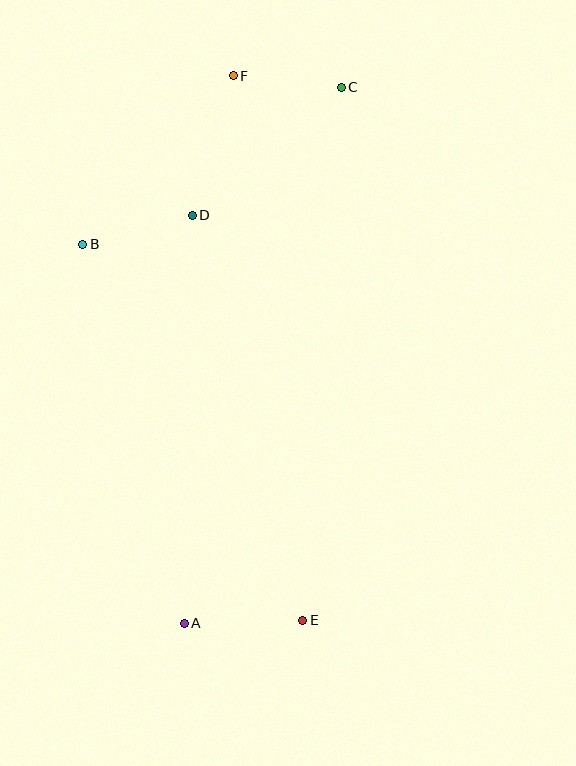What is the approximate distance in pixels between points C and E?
The distance between C and E is approximately 534 pixels.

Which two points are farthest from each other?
Points A and C are farthest from each other.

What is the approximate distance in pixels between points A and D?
The distance between A and D is approximately 408 pixels.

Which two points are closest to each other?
Points C and F are closest to each other.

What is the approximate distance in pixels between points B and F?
The distance between B and F is approximately 226 pixels.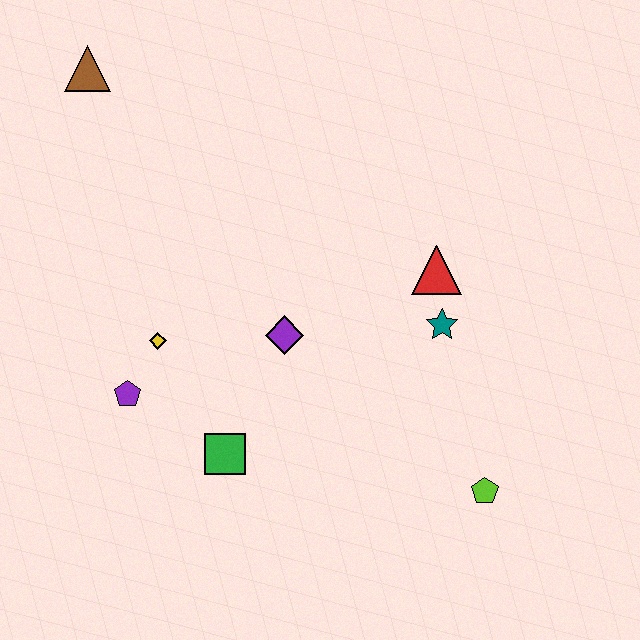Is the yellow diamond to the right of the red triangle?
No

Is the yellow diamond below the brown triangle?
Yes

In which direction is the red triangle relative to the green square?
The red triangle is to the right of the green square.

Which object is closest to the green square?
The purple pentagon is closest to the green square.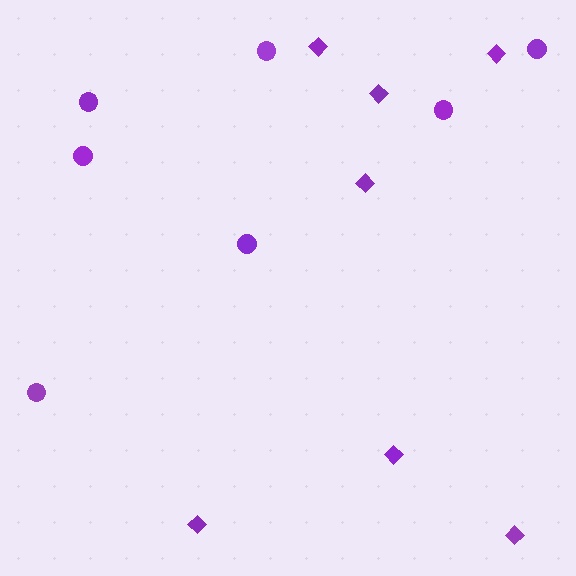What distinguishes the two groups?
There are 2 groups: one group of circles (7) and one group of diamonds (7).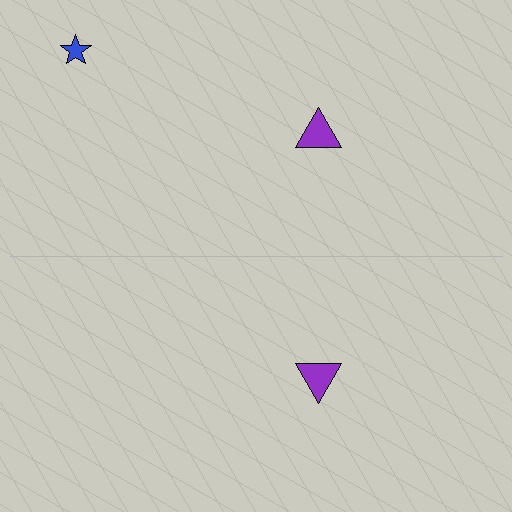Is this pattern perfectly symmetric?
No, the pattern is not perfectly symmetric. A blue star is missing from the bottom side.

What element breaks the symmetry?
A blue star is missing from the bottom side.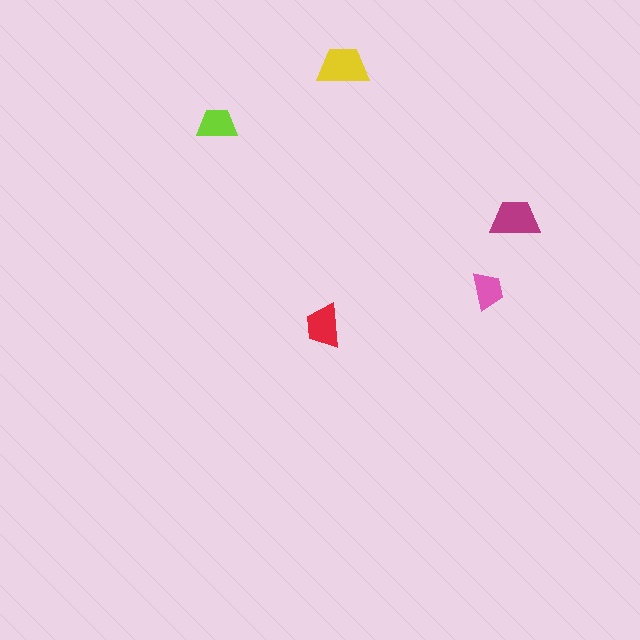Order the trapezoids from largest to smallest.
the yellow one, the magenta one, the red one, the lime one, the pink one.